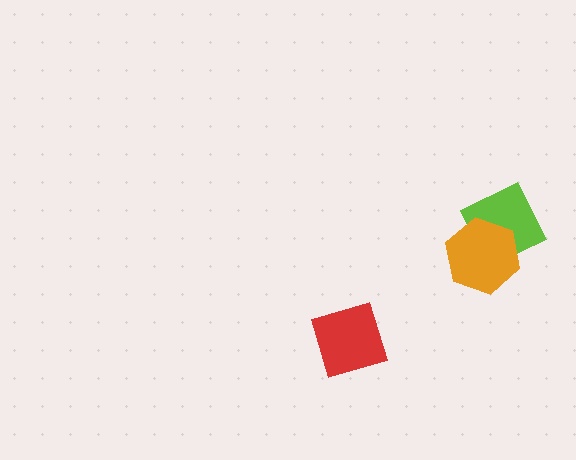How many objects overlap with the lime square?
1 object overlaps with the lime square.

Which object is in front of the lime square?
The orange hexagon is in front of the lime square.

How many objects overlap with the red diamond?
0 objects overlap with the red diamond.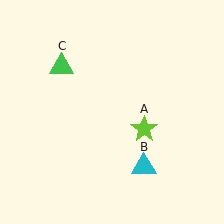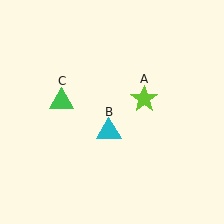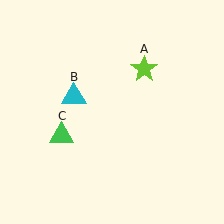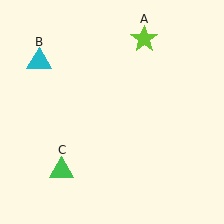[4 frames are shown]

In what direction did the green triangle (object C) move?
The green triangle (object C) moved down.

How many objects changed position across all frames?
3 objects changed position: lime star (object A), cyan triangle (object B), green triangle (object C).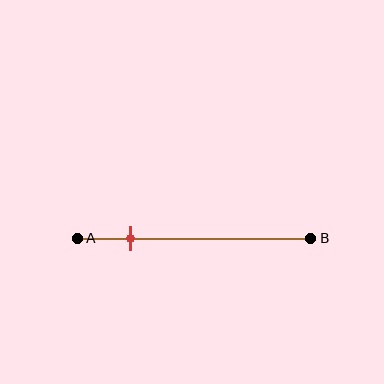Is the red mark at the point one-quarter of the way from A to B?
Yes, the mark is approximately at the one-quarter point.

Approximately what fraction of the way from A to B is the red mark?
The red mark is approximately 25% of the way from A to B.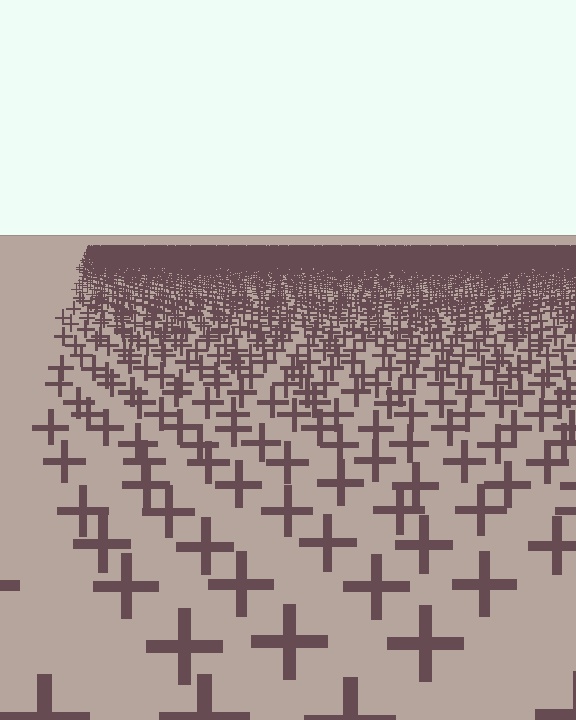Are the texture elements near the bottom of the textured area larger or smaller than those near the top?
Larger. Near the bottom, elements are closer to the viewer and appear at a bigger on-screen size.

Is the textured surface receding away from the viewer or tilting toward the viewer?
The surface is receding away from the viewer. Texture elements get smaller and denser toward the top.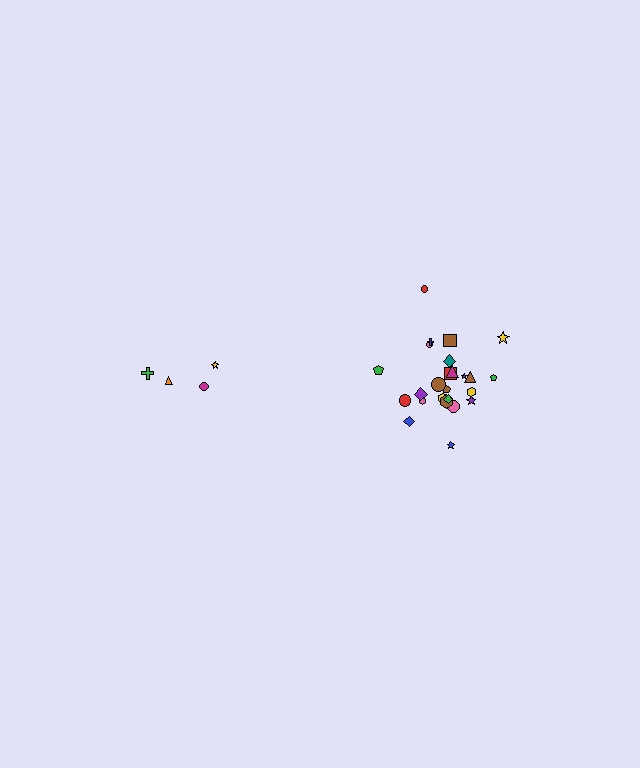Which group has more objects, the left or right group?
The right group.